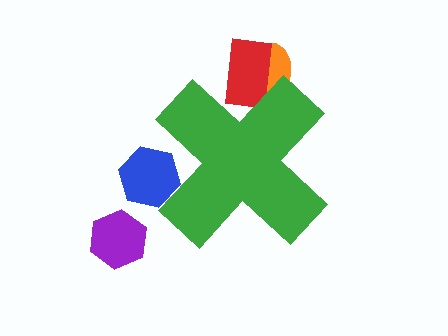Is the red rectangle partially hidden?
Yes, the red rectangle is partially hidden behind the green cross.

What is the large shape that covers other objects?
A green cross.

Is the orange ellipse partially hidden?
Yes, the orange ellipse is partially hidden behind the green cross.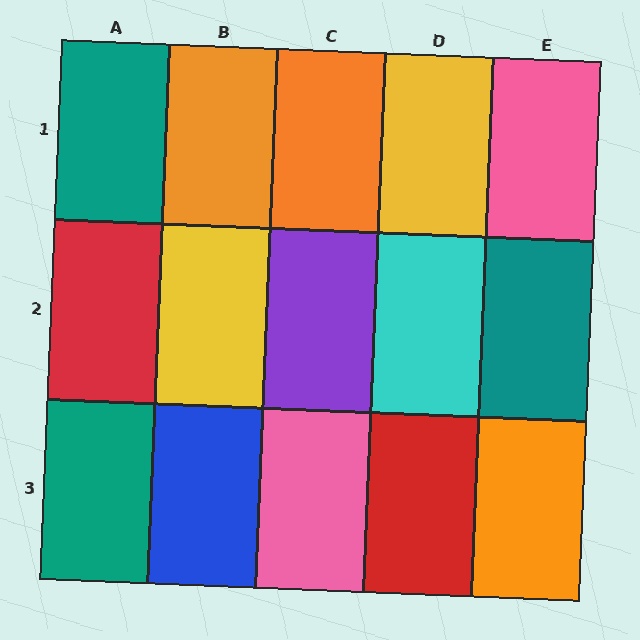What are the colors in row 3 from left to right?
Teal, blue, pink, red, orange.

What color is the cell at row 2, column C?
Purple.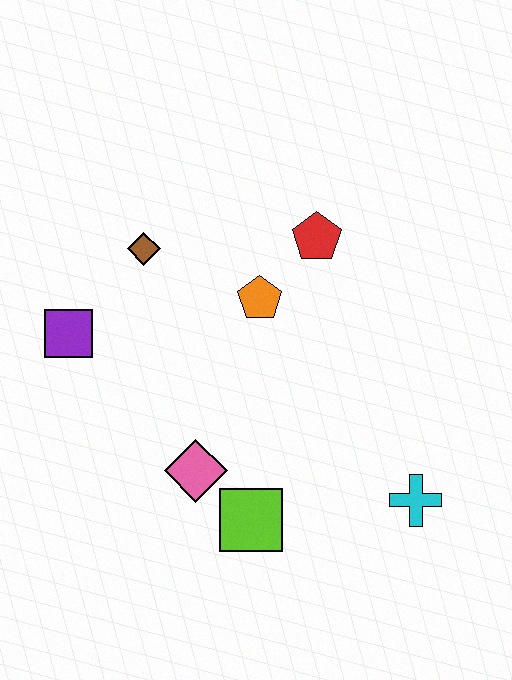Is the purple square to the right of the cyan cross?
No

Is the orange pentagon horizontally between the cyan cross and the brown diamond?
Yes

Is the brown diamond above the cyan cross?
Yes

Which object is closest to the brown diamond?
The purple square is closest to the brown diamond.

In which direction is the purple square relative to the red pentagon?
The purple square is to the left of the red pentagon.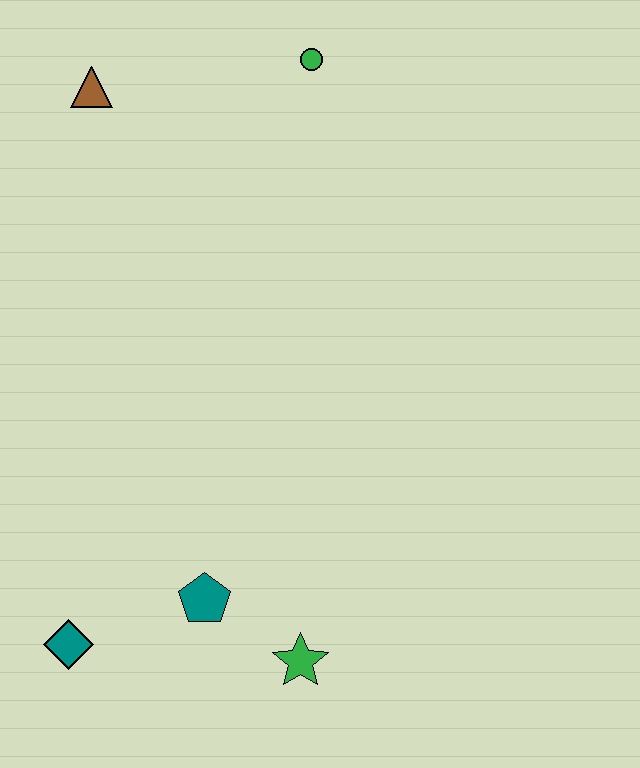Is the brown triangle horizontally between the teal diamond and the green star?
Yes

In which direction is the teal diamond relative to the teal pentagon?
The teal diamond is to the left of the teal pentagon.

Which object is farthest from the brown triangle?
The green star is farthest from the brown triangle.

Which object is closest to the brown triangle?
The green circle is closest to the brown triangle.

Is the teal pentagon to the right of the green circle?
No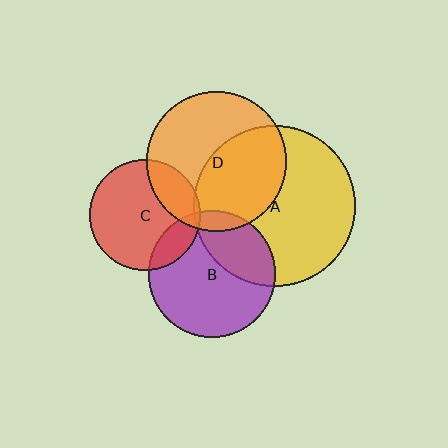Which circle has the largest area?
Circle A (yellow).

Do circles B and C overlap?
Yes.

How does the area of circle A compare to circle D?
Approximately 1.3 times.